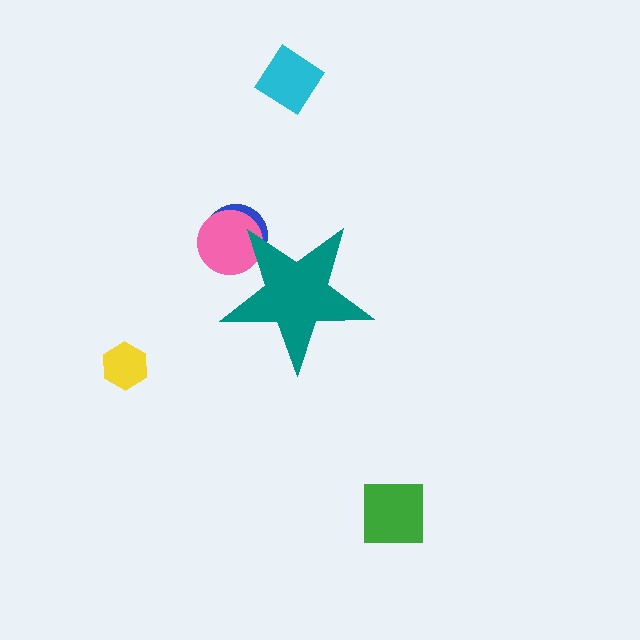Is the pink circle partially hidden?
Yes, the pink circle is partially hidden behind the teal star.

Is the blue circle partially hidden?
Yes, the blue circle is partially hidden behind the teal star.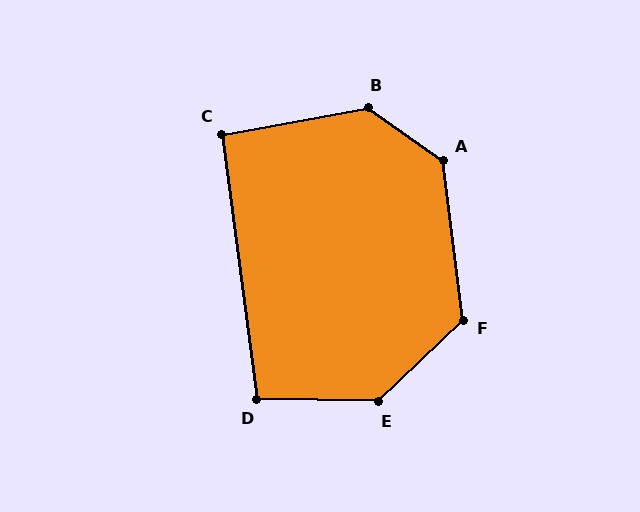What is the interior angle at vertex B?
Approximately 134 degrees (obtuse).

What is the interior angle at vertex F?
Approximately 127 degrees (obtuse).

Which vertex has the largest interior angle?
E, at approximately 135 degrees.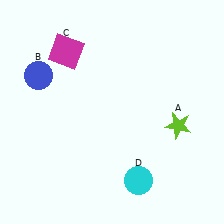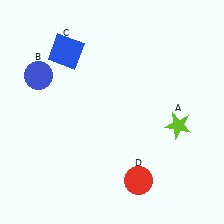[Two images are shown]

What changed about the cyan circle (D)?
In Image 1, D is cyan. In Image 2, it changed to red.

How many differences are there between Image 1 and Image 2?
There are 2 differences between the two images.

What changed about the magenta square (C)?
In Image 1, C is magenta. In Image 2, it changed to blue.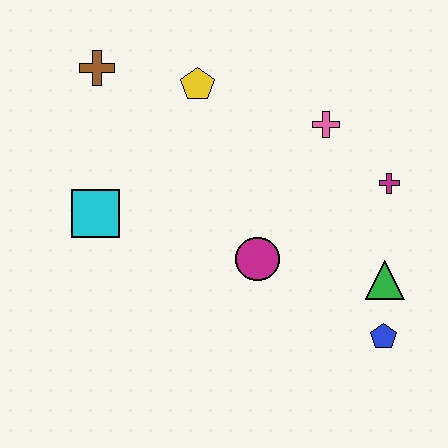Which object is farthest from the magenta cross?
The brown cross is farthest from the magenta cross.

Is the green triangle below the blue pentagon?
No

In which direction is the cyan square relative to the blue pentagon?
The cyan square is to the left of the blue pentagon.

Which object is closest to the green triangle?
The blue pentagon is closest to the green triangle.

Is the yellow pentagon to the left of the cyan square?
No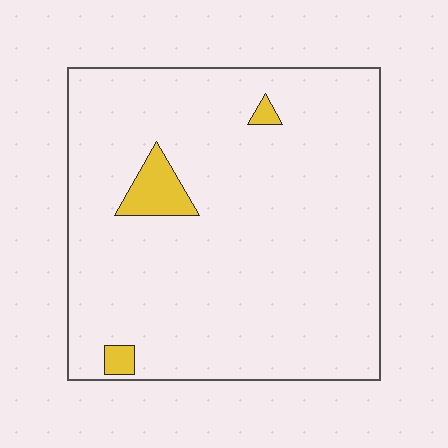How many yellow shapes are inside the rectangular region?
3.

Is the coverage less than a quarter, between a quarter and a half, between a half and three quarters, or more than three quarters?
Less than a quarter.